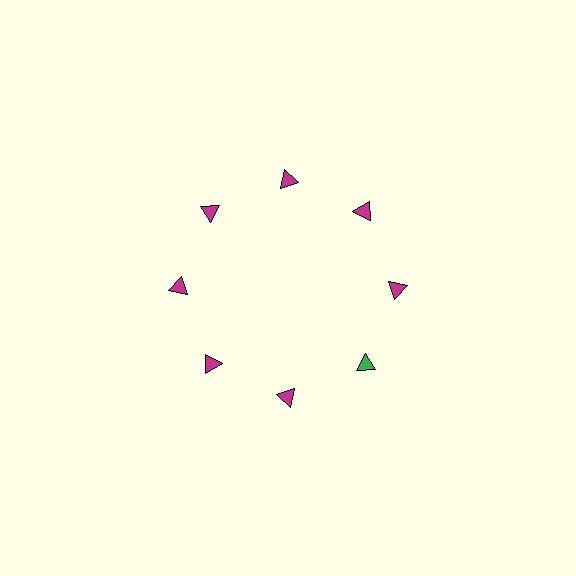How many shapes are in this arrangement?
There are 8 shapes arranged in a ring pattern.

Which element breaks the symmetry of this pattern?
The green triangle at roughly the 4 o'clock position breaks the symmetry. All other shapes are magenta triangles.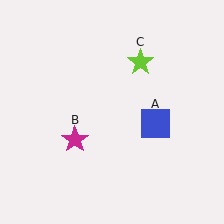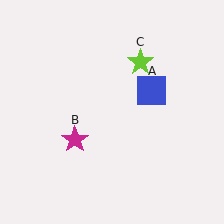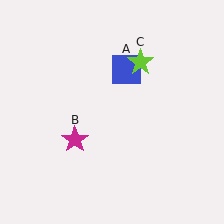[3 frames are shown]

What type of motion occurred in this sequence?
The blue square (object A) rotated counterclockwise around the center of the scene.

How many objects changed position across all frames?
1 object changed position: blue square (object A).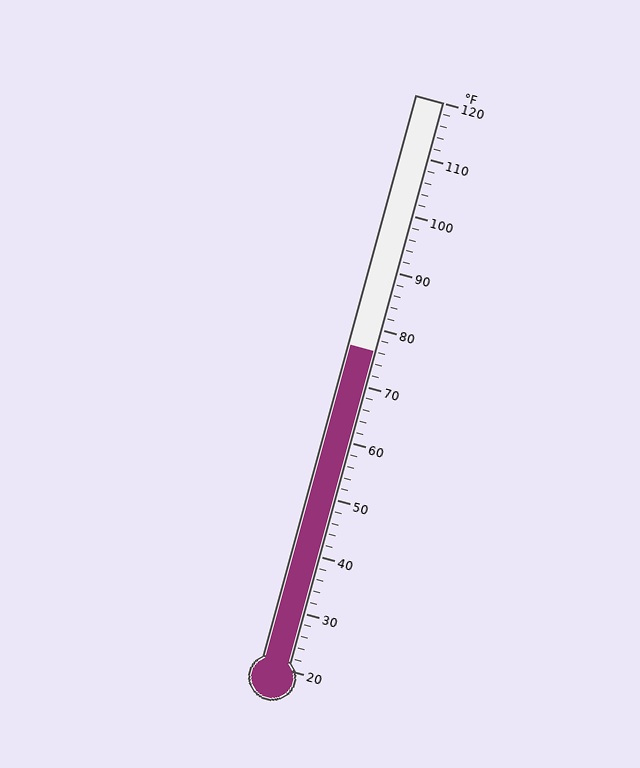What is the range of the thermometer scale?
The thermometer scale ranges from 20°F to 120°F.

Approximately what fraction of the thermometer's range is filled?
The thermometer is filled to approximately 55% of its range.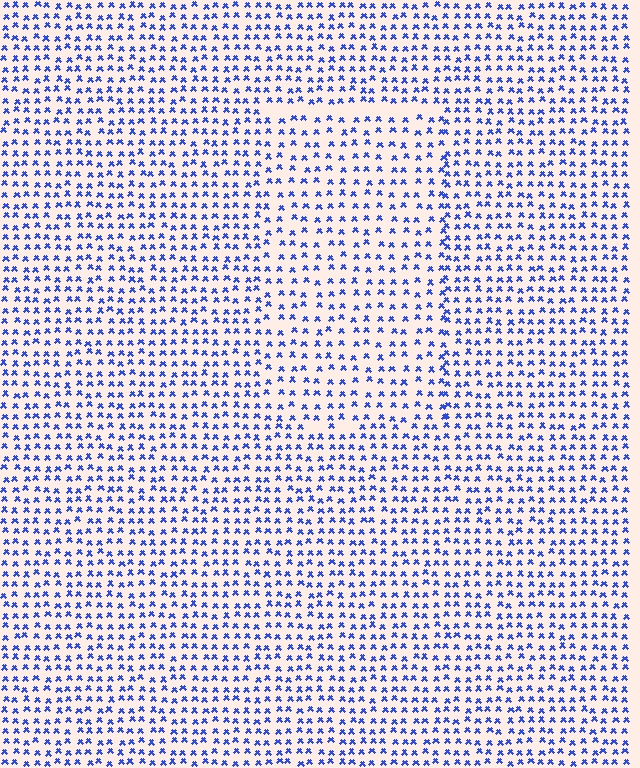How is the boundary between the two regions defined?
The boundary is defined by a change in element density (approximately 1.4x ratio). All elements are the same color, size, and shape.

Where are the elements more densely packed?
The elements are more densely packed outside the rectangle boundary.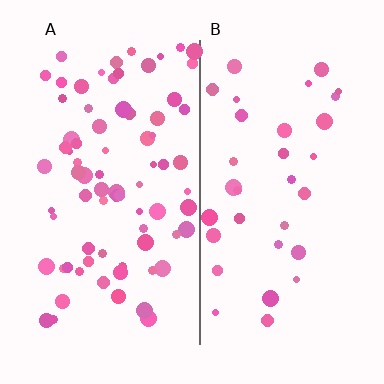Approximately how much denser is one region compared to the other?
Approximately 2.3× — region A over region B.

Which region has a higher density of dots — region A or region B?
A (the left).